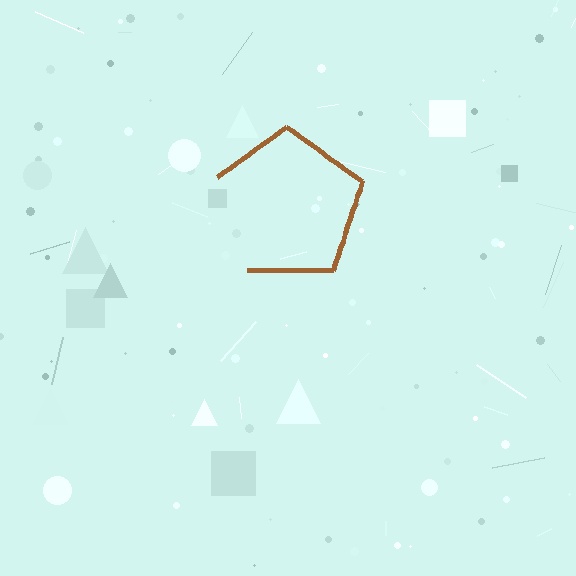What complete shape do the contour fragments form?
The contour fragments form a pentagon.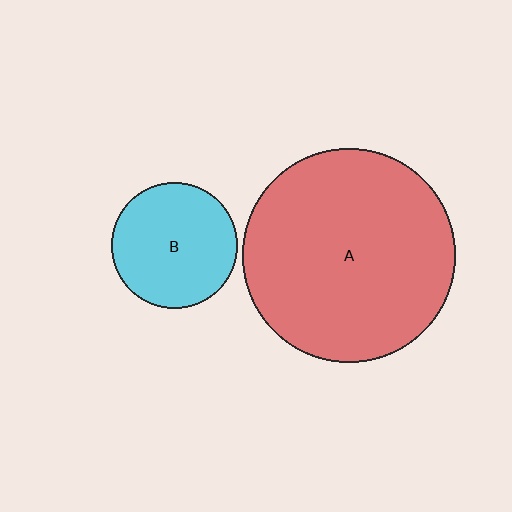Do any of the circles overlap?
No, none of the circles overlap.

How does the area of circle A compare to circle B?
Approximately 2.9 times.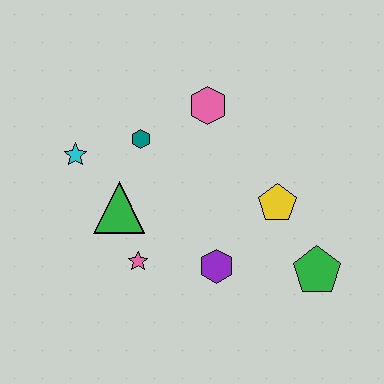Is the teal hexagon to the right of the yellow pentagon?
No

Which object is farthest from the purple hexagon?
The cyan star is farthest from the purple hexagon.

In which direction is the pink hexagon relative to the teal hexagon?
The pink hexagon is to the right of the teal hexagon.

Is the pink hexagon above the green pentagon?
Yes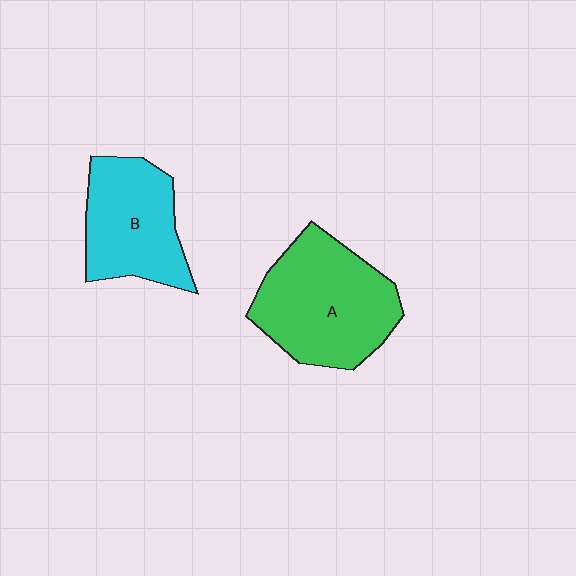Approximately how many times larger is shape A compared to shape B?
Approximately 1.3 times.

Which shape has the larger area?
Shape A (green).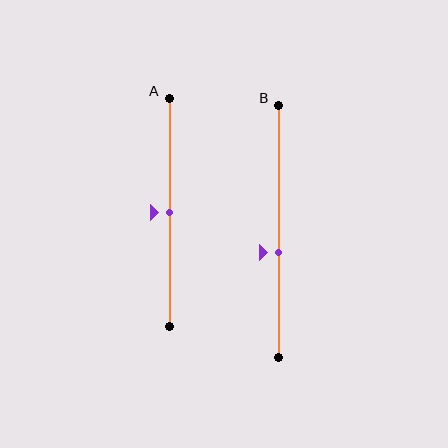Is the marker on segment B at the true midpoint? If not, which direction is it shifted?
No, the marker on segment B is shifted downward by about 8% of the segment length.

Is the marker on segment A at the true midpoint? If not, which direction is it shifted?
Yes, the marker on segment A is at the true midpoint.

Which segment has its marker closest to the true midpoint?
Segment A has its marker closest to the true midpoint.